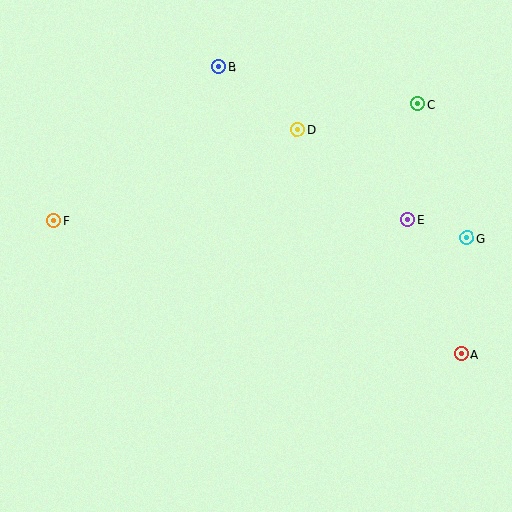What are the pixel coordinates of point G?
Point G is at (467, 238).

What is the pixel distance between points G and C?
The distance between G and C is 143 pixels.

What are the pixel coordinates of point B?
Point B is at (219, 67).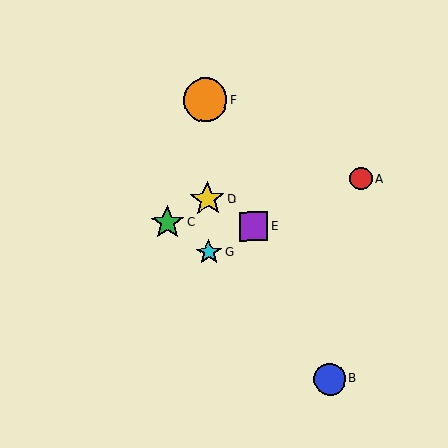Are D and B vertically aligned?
No, D is at x≈207 and B is at x≈329.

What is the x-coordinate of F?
Object F is at x≈205.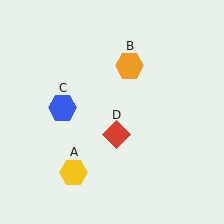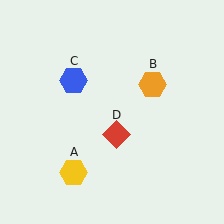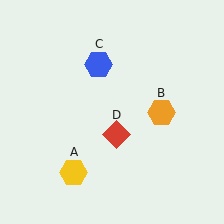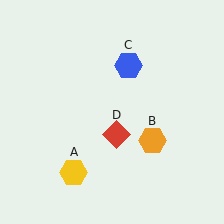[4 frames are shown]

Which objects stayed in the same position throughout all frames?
Yellow hexagon (object A) and red diamond (object D) remained stationary.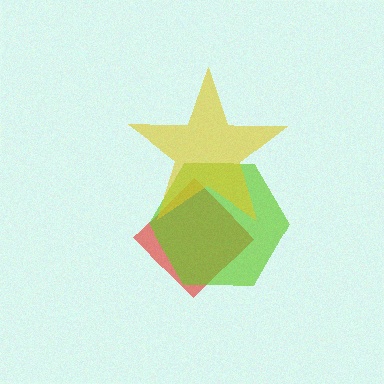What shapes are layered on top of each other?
The layered shapes are: a red diamond, a lime hexagon, a yellow star.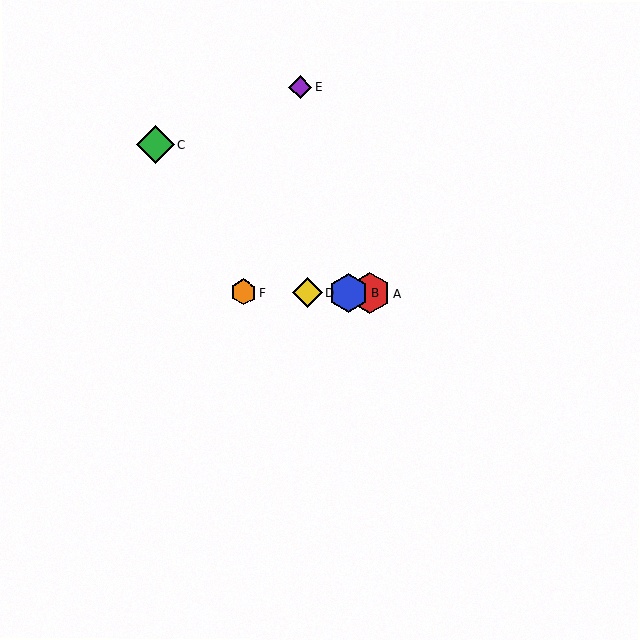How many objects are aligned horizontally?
4 objects (A, B, D, F) are aligned horizontally.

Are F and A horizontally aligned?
Yes, both are at y≈292.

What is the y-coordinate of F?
Object F is at y≈292.